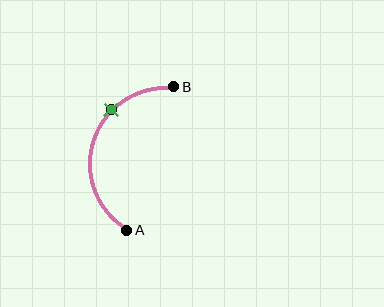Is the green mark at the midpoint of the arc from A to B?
No. The green mark lies on the arc but is closer to endpoint B. The arc midpoint would be at the point on the curve equidistant along the arc from both A and B.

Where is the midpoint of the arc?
The arc midpoint is the point on the curve farthest from the straight line joining A and B. It sits to the left of that line.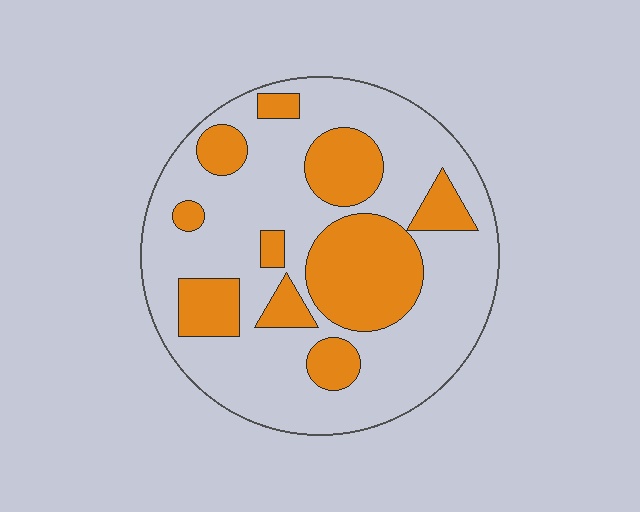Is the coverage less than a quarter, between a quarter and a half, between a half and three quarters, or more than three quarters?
Between a quarter and a half.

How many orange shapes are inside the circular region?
10.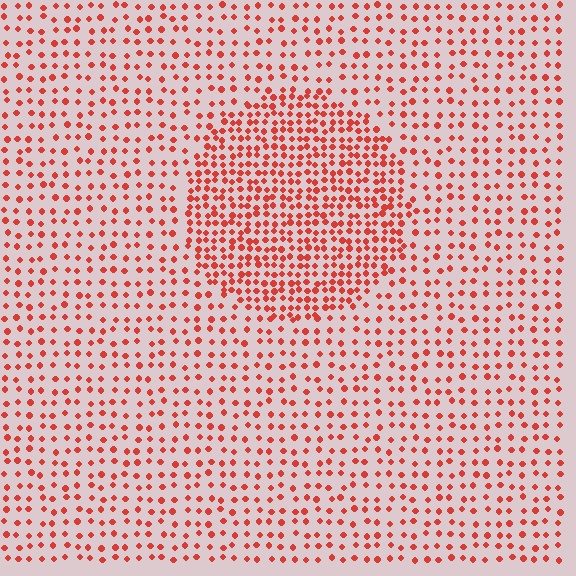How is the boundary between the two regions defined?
The boundary is defined by a change in element density (approximately 2.0x ratio). All elements are the same color, size, and shape.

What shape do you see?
I see a circle.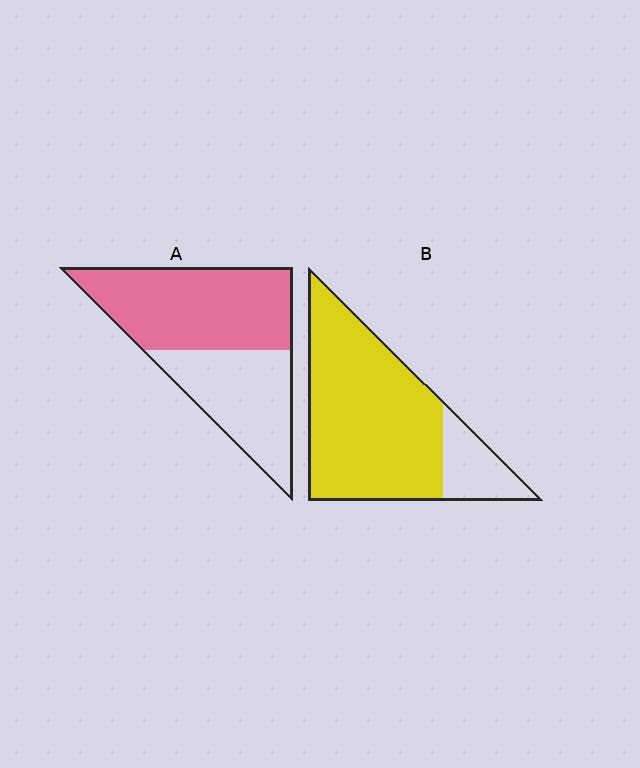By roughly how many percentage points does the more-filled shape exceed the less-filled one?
By roughly 25 percentage points (B over A).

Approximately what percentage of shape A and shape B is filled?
A is approximately 60% and B is approximately 80%.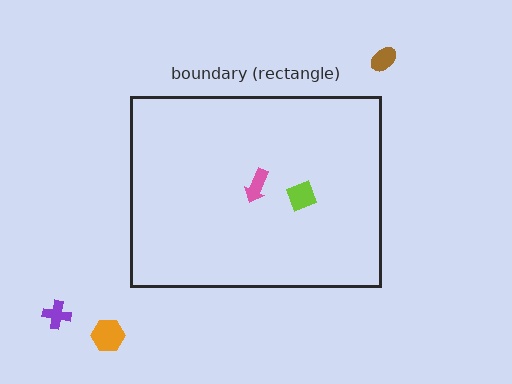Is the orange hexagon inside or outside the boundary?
Outside.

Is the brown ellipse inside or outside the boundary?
Outside.